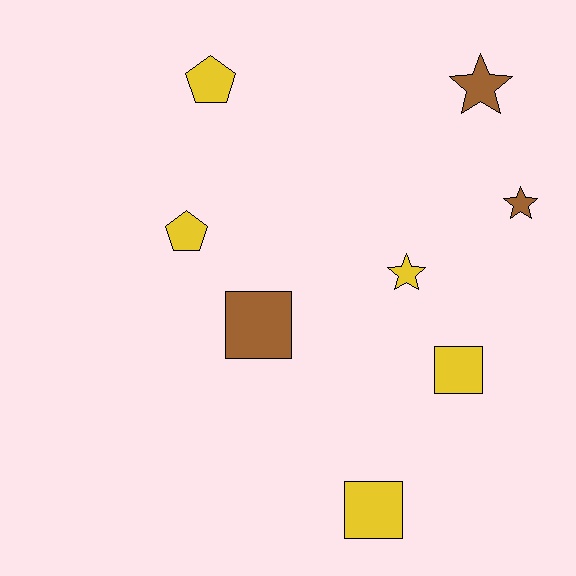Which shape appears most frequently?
Star, with 3 objects.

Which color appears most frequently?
Yellow, with 5 objects.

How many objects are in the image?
There are 8 objects.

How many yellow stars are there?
There is 1 yellow star.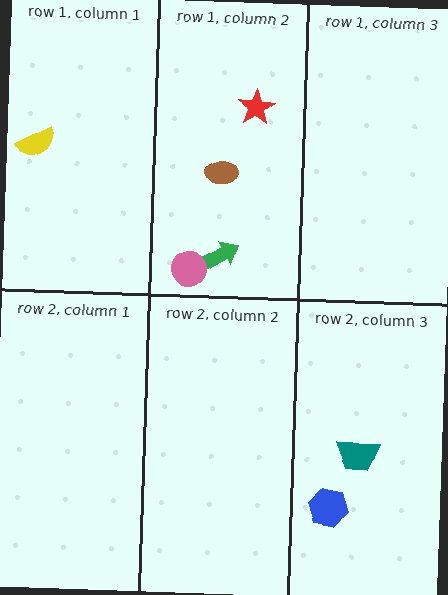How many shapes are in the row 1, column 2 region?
4.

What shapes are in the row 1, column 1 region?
The yellow semicircle.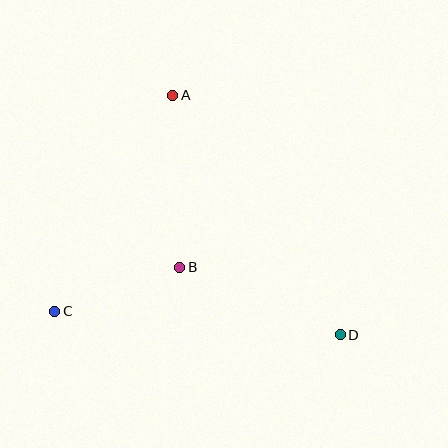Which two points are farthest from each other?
Points A and D are farthest from each other.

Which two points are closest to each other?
Points B and C are closest to each other.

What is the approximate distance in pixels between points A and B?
The distance between A and B is approximately 172 pixels.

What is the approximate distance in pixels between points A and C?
The distance between A and C is approximately 246 pixels.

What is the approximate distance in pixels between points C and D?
The distance between C and D is approximately 287 pixels.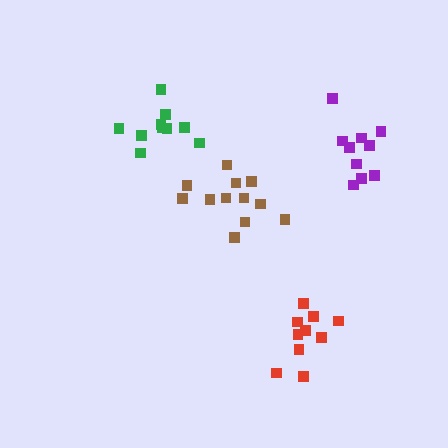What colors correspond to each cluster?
The clusters are colored: green, brown, purple, red.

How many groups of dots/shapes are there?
There are 4 groups.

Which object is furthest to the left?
The green cluster is leftmost.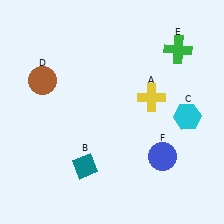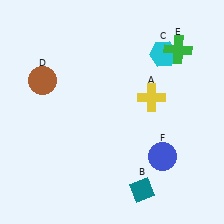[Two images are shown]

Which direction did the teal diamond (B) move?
The teal diamond (B) moved right.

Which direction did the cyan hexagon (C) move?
The cyan hexagon (C) moved up.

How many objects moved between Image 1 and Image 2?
2 objects moved between the two images.